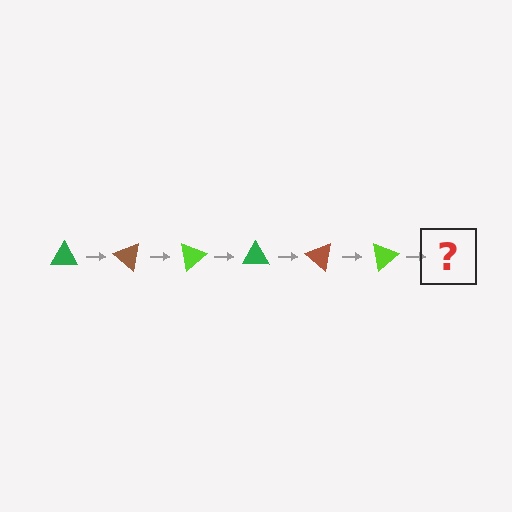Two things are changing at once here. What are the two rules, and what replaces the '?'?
The two rules are that it rotates 40 degrees each step and the color cycles through green, brown, and lime. The '?' should be a green triangle, rotated 240 degrees from the start.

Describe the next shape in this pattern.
It should be a green triangle, rotated 240 degrees from the start.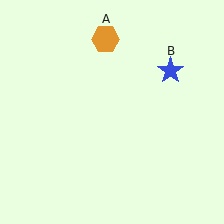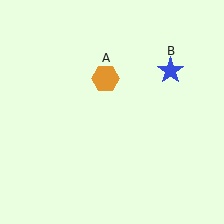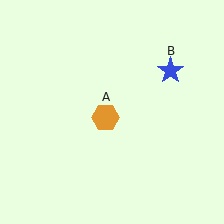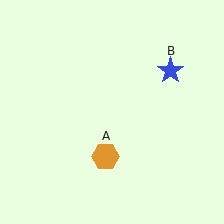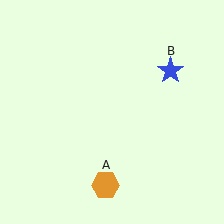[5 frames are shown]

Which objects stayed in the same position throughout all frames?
Blue star (object B) remained stationary.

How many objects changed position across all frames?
1 object changed position: orange hexagon (object A).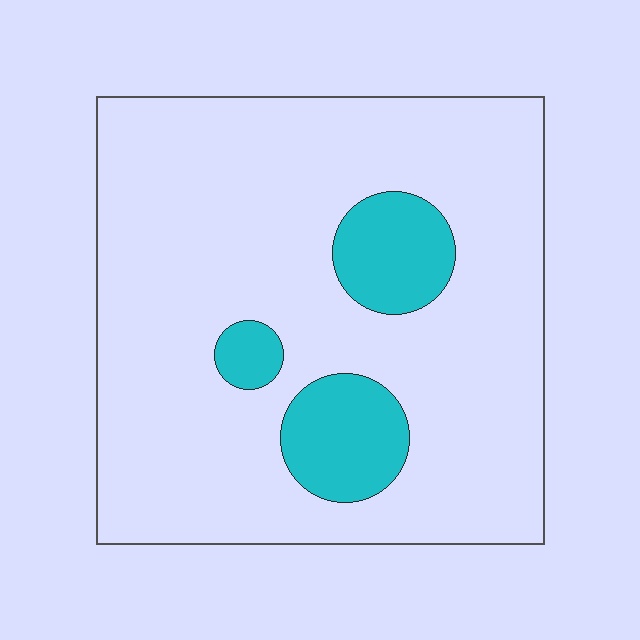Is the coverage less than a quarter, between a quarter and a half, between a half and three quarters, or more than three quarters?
Less than a quarter.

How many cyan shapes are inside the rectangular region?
3.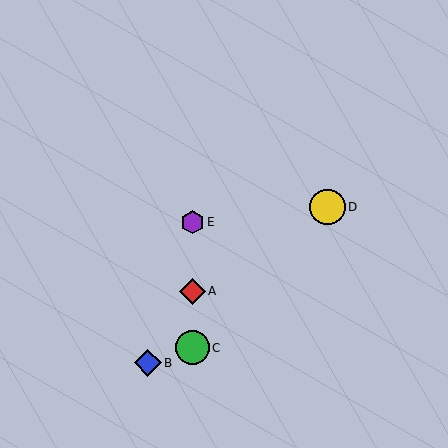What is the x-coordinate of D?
Object D is at x≈328.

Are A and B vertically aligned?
No, A is at x≈193 and B is at x≈148.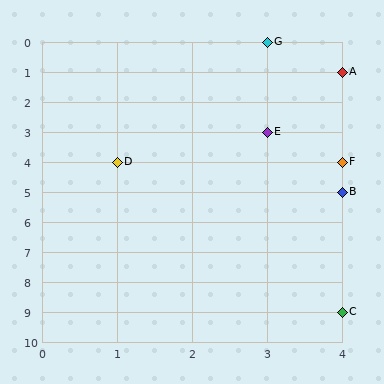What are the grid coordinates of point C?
Point C is at grid coordinates (4, 9).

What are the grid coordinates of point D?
Point D is at grid coordinates (1, 4).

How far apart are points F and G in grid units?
Points F and G are 1 column and 4 rows apart (about 4.1 grid units diagonally).